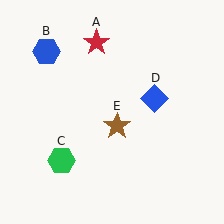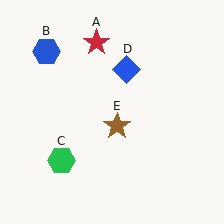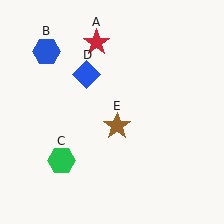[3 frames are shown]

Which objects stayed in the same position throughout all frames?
Red star (object A) and blue hexagon (object B) and green hexagon (object C) and brown star (object E) remained stationary.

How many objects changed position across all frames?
1 object changed position: blue diamond (object D).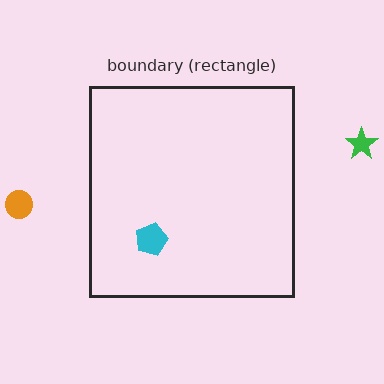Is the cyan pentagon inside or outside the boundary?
Inside.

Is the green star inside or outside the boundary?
Outside.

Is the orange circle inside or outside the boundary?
Outside.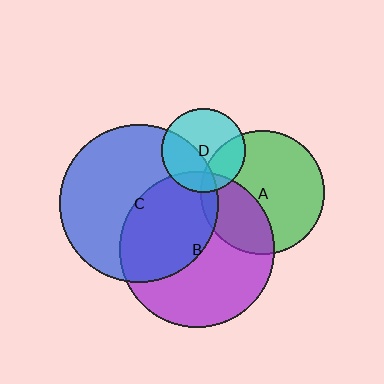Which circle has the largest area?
Circle C (blue).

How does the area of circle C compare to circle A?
Approximately 1.6 times.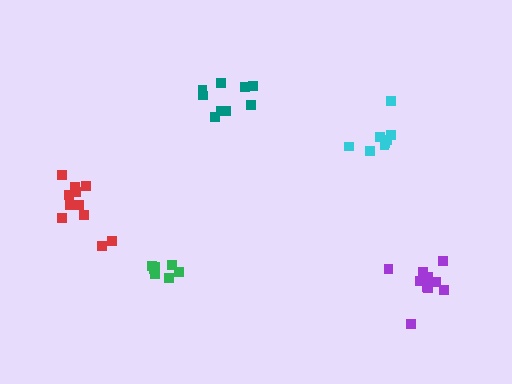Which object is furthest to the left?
The red cluster is leftmost.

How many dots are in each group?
Group 1: 9 dots, Group 2: 10 dots, Group 3: 7 dots, Group 4: 11 dots, Group 5: 8 dots (45 total).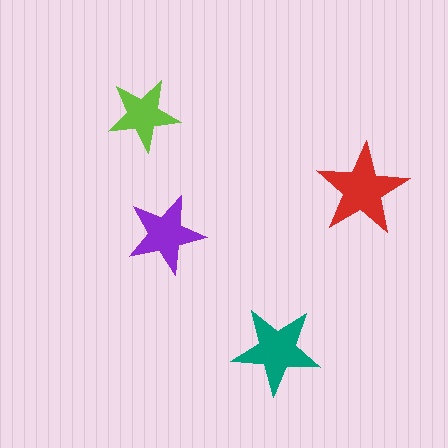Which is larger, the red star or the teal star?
The red one.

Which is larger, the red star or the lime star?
The red one.